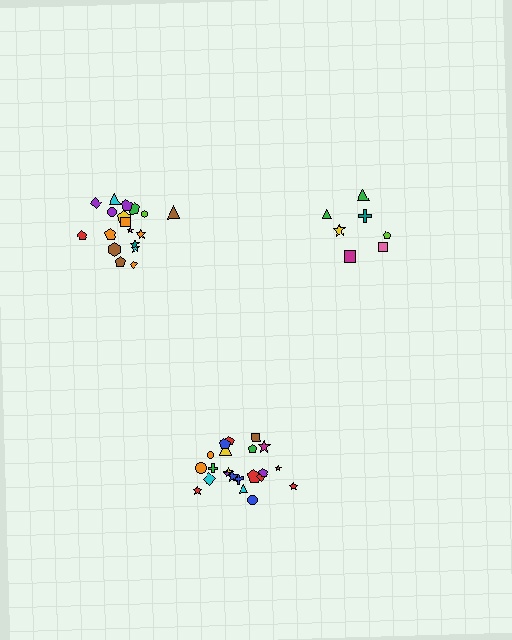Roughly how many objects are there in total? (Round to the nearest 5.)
Roughly 45 objects in total.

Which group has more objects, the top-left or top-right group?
The top-left group.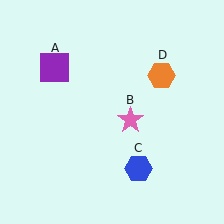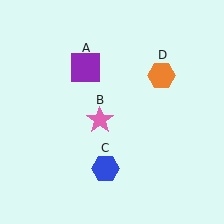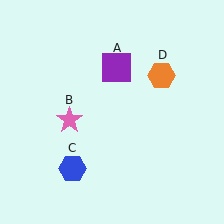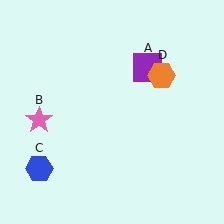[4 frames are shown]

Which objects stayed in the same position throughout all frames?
Orange hexagon (object D) remained stationary.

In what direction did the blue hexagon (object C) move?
The blue hexagon (object C) moved left.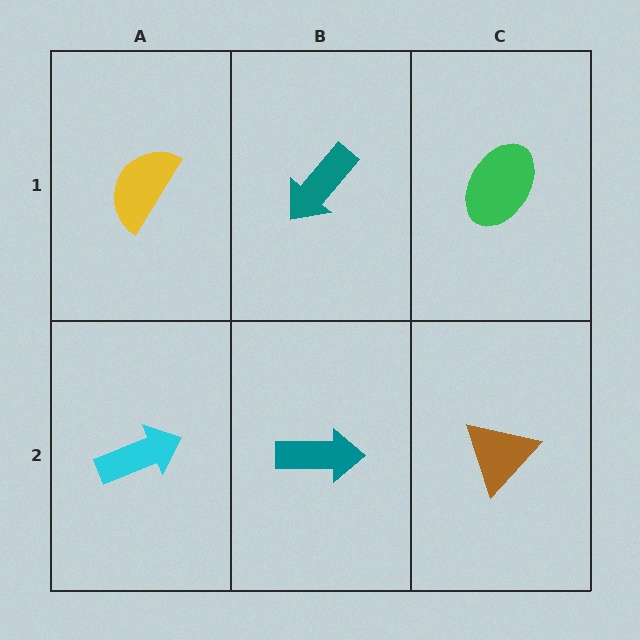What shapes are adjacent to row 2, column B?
A teal arrow (row 1, column B), a cyan arrow (row 2, column A), a brown triangle (row 2, column C).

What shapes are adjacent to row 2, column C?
A green ellipse (row 1, column C), a teal arrow (row 2, column B).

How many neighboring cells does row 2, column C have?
2.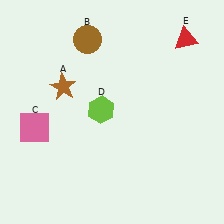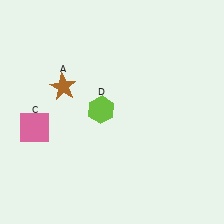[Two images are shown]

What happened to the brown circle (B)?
The brown circle (B) was removed in Image 2. It was in the top-left area of Image 1.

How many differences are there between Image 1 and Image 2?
There are 2 differences between the two images.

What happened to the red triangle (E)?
The red triangle (E) was removed in Image 2. It was in the top-right area of Image 1.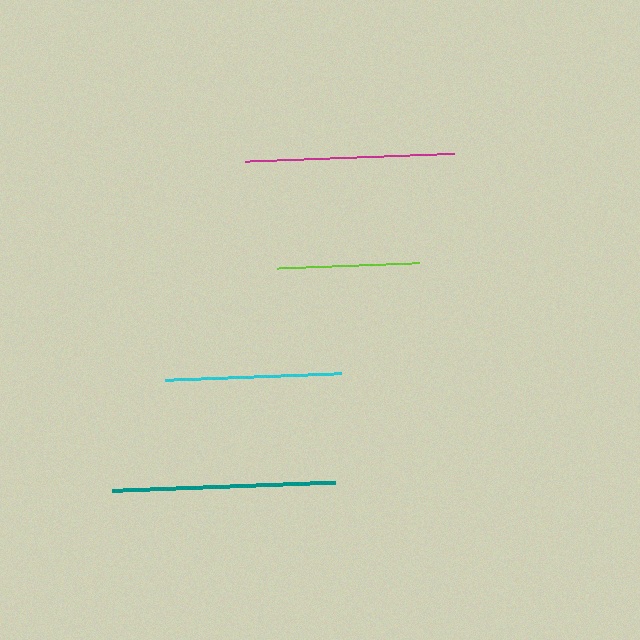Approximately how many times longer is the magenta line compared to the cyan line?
The magenta line is approximately 1.2 times the length of the cyan line.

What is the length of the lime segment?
The lime segment is approximately 142 pixels long.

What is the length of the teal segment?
The teal segment is approximately 223 pixels long.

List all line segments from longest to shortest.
From longest to shortest: teal, magenta, cyan, lime.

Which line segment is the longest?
The teal line is the longest at approximately 223 pixels.